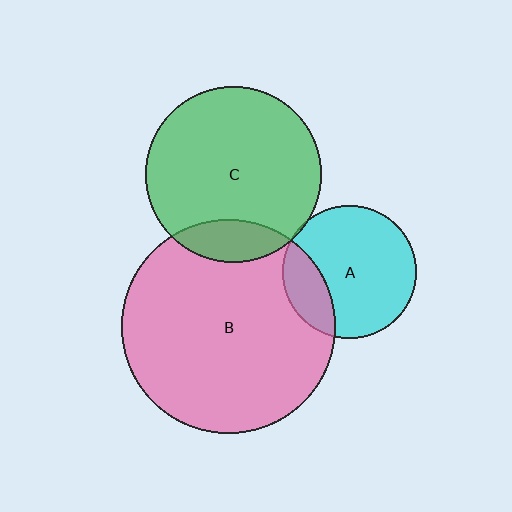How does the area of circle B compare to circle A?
Approximately 2.6 times.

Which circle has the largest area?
Circle B (pink).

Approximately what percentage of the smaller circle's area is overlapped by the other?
Approximately 20%.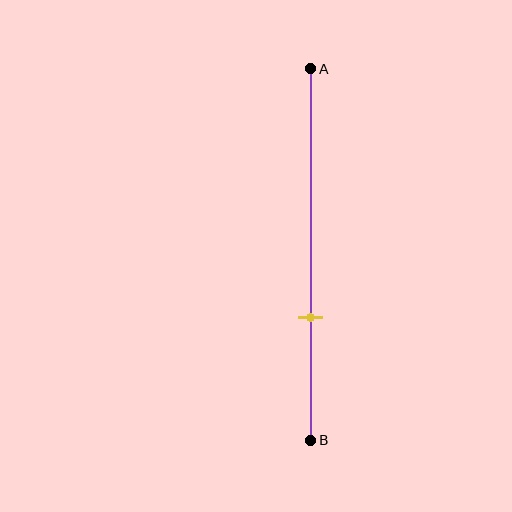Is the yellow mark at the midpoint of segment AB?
No, the mark is at about 65% from A, not at the 50% midpoint.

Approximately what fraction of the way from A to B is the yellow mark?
The yellow mark is approximately 65% of the way from A to B.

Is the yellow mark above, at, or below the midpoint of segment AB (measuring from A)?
The yellow mark is below the midpoint of segment AB.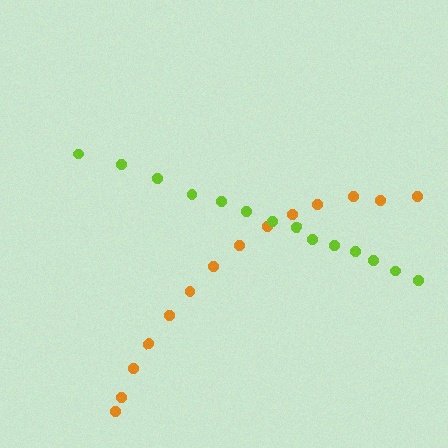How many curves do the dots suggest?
There are 2 distinct paths.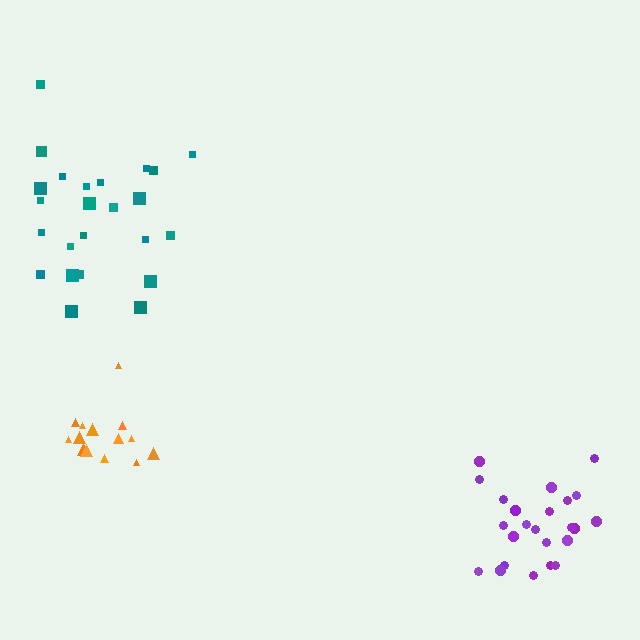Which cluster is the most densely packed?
Orange.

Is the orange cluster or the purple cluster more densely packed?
Orange.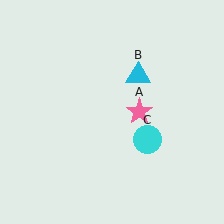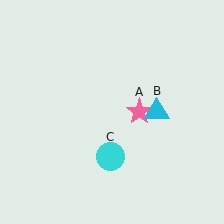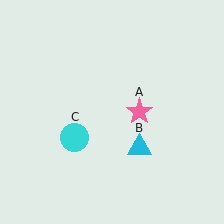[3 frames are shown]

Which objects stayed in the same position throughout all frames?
Pink star (object A) remained stationary.